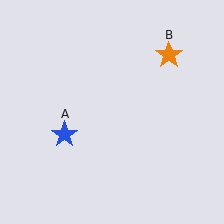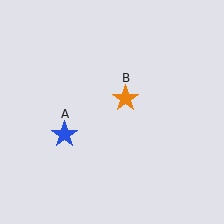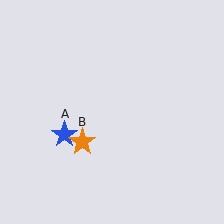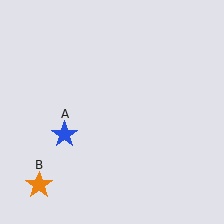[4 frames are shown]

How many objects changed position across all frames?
1 object changed position: orange star (object B).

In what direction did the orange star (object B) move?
The orange star (object B) moved down and to the left.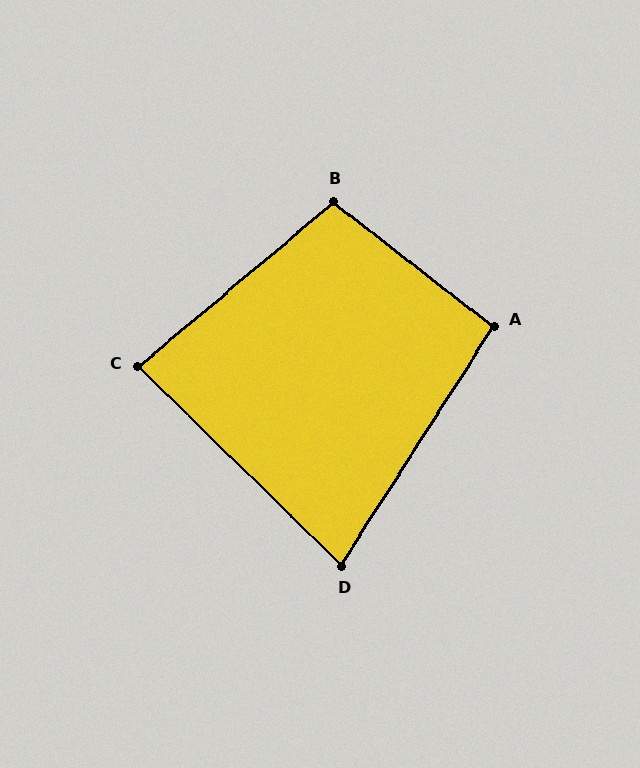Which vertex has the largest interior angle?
B, at approximately 102 degrees.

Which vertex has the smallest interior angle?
D, at approximately 78 degrees.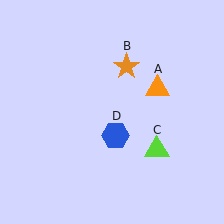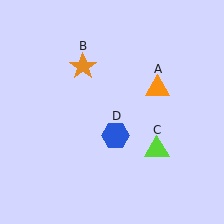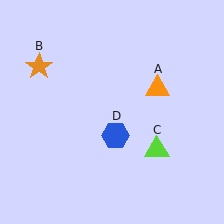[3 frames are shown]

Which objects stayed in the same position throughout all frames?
Orange triangle (object A) and lime triangle (object C) and blue hexagon (object D) remained stationary.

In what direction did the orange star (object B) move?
The orange star (object B) moved left.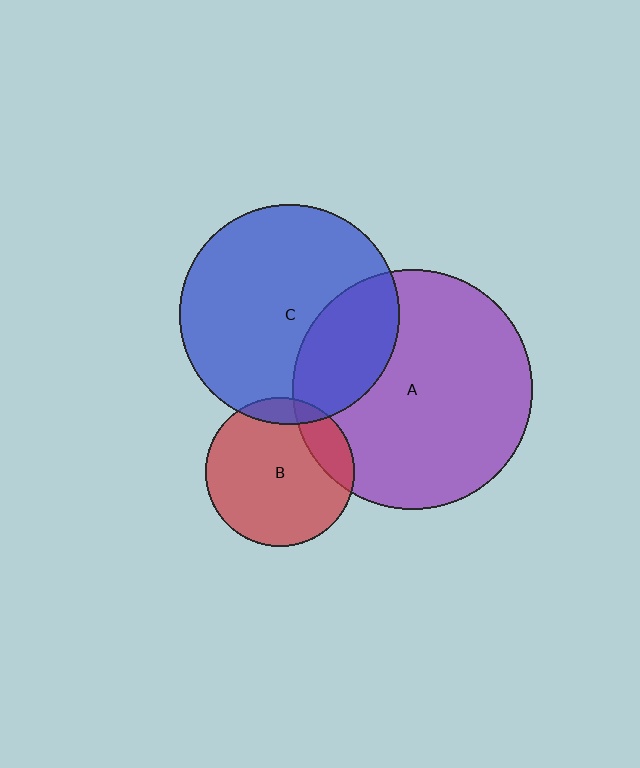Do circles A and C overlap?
Yes.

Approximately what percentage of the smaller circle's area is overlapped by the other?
Approximately 30%.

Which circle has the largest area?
Circle A (purple).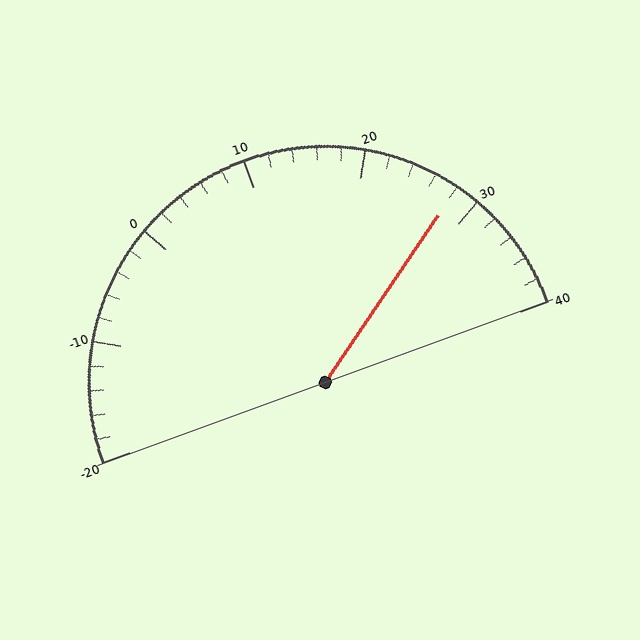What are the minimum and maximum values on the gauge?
The gauge ranges from -20 to 40.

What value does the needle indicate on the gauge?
The needle indicates approximately 28.